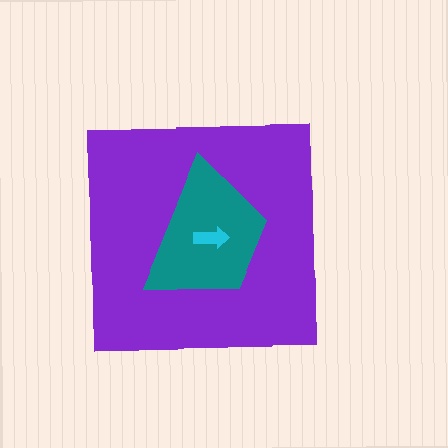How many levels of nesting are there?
3.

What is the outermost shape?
The purple square.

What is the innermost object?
The cyan arrow.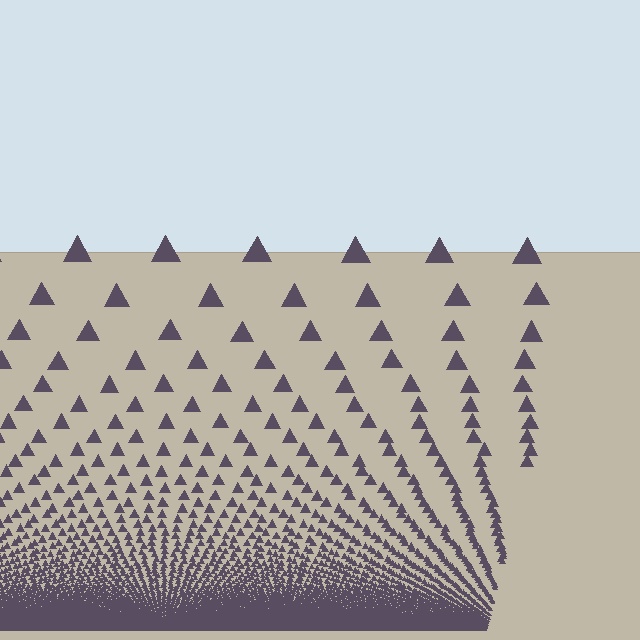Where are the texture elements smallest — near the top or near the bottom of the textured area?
Near the bottom.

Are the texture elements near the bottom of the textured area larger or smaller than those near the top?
Smaller. The gradient is inverted — elements near the bottom are smaller and denser.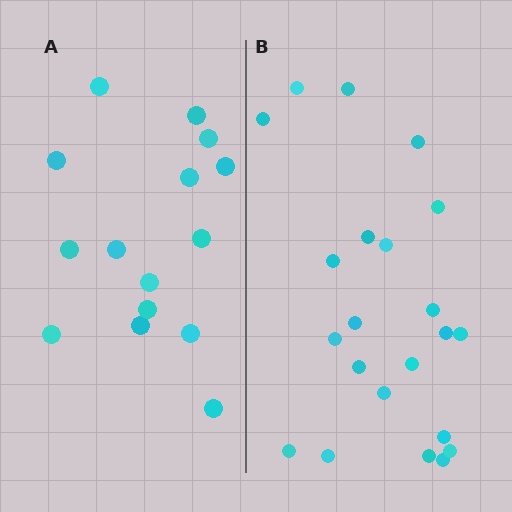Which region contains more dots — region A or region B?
Region B (the right region) has more dots.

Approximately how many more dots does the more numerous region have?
Region B has roughly 8 or so more dots than region A.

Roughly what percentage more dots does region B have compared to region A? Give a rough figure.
About 45% more.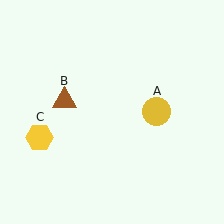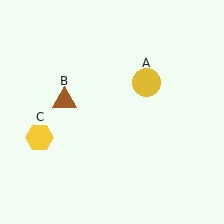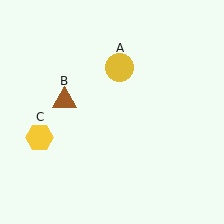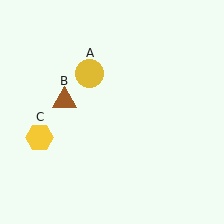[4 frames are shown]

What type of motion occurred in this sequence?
The yellow circle (object A) rotated counterclockwise around the center of the scene.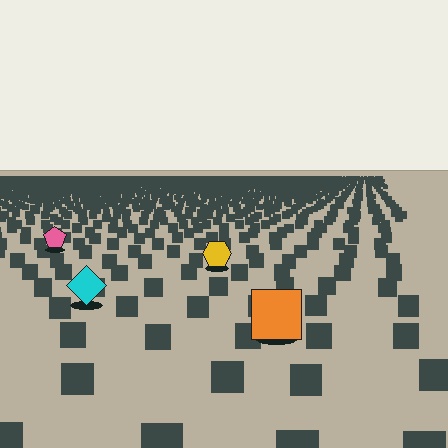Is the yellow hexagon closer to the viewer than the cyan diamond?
No. The cyan diamond is closer — you can tell from the texture gradient: the ground texture is coarser near it.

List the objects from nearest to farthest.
From nearest to farthest: the orange square, the cyan diamond, the yellow hexagon, the pink pentagon.